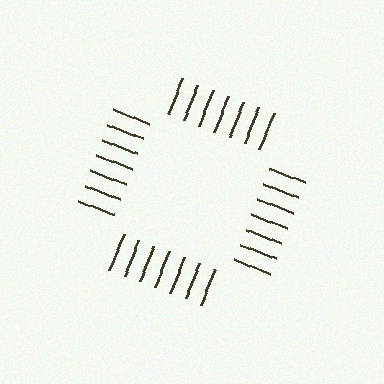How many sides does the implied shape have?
4 sides — the line-ends trace a square.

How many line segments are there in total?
28 — 7 along each of the 4 edges.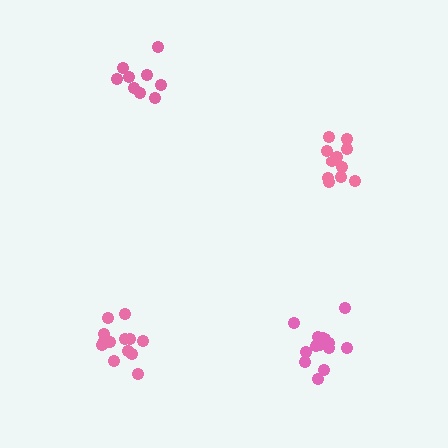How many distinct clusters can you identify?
There are 4 distinct clusters.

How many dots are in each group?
Group 1: 14 dots, Group 2: 9 dots, Group 3: 11 dots, Group 4: 14 dots (48 total).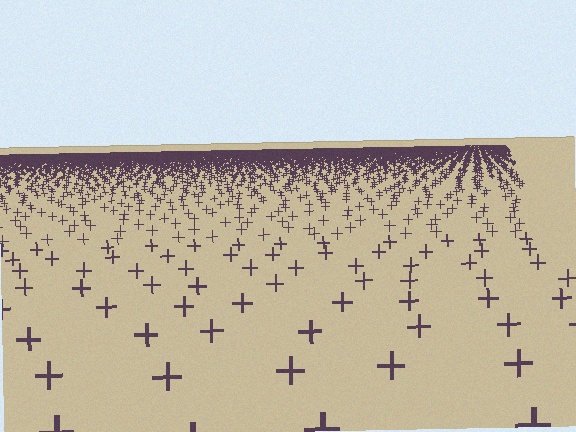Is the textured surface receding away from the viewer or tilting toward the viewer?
The surface is receding away from the viewer. Texture elements get smaller and denser toward the top.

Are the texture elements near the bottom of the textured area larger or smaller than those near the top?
Larger. Near the bottom, elements are closer to the viewer and appear at a bigger on-screen size.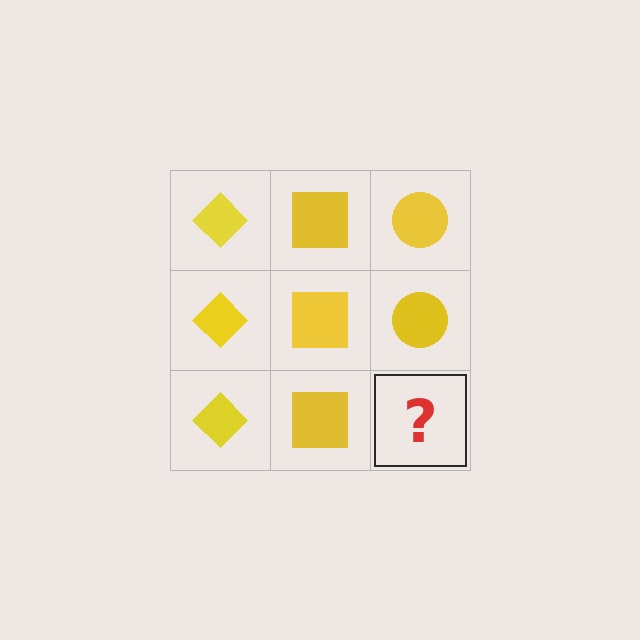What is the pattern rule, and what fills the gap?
The rule is that each column has a consistent shape. The gap should be filled with a yellow circle.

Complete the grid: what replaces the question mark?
The question mark should be replaced with a yellow circle.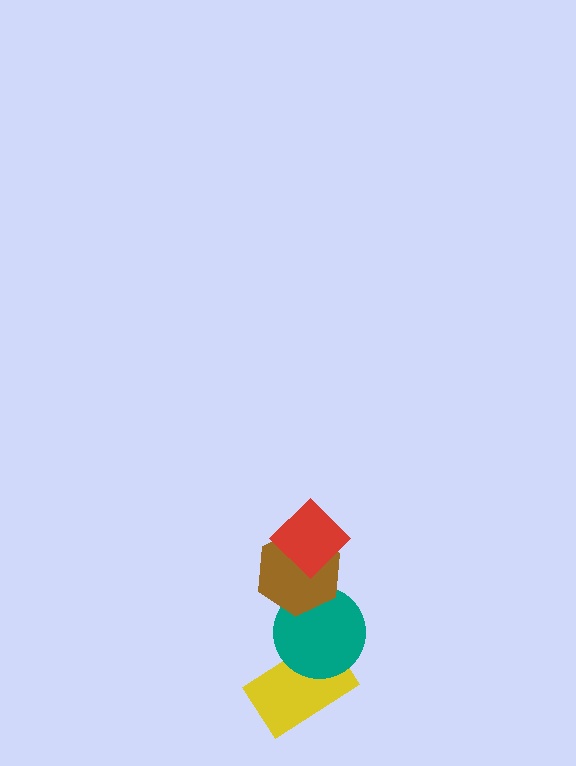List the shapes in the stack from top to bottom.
From top to bottom: the red diamond, the brown hexagon, the teal circle, the yellow rectangle.